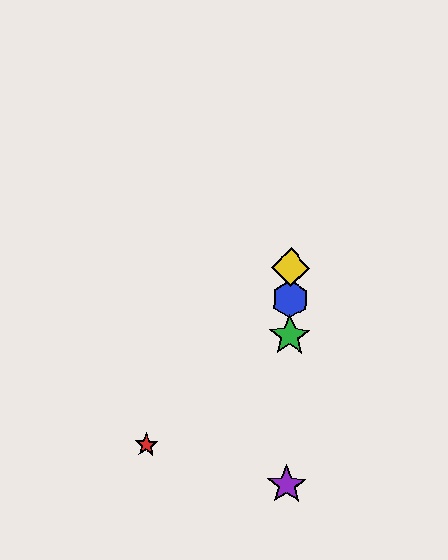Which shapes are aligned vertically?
The blue hexagon, the green star, the yellow diamond, the purple star are aligned vertically.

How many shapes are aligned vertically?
4 shapes (the blue hexagon, the green star, the yellow diamond, the purple star) are aligned vertically.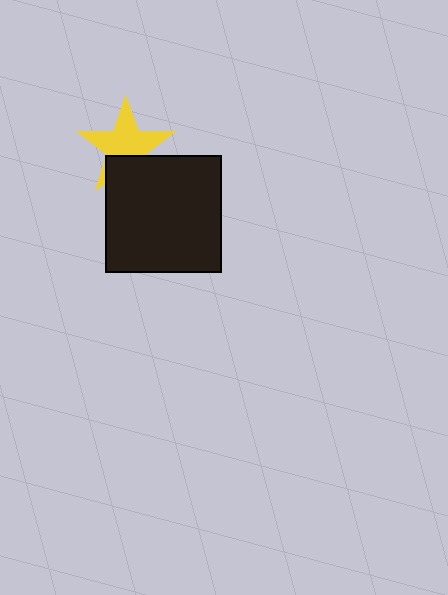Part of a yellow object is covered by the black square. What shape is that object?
It is a star.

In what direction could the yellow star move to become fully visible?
The yellow star could move up. That would shift it out from behind the black square entirely.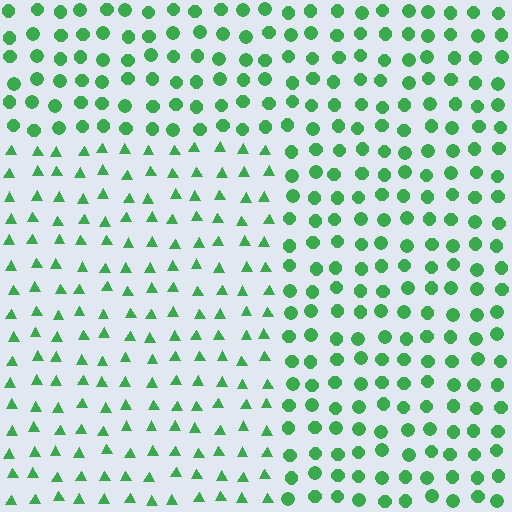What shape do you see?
I see a rectangle.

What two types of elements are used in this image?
The image uses triangles inside the rectangle region and circles outside it.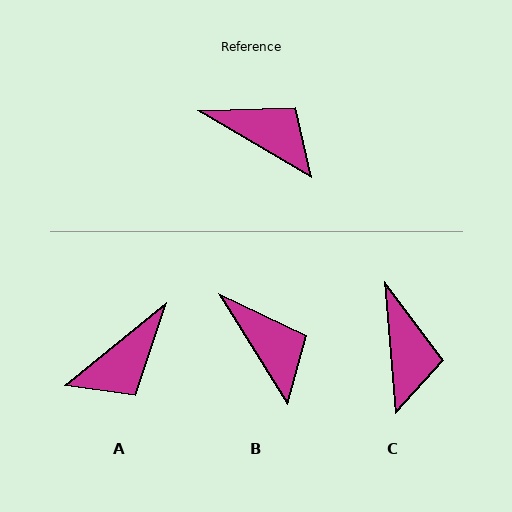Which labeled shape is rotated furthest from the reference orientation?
A, about 110 degrees away.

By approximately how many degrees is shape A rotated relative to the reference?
Approximately 110 degrees clockwise.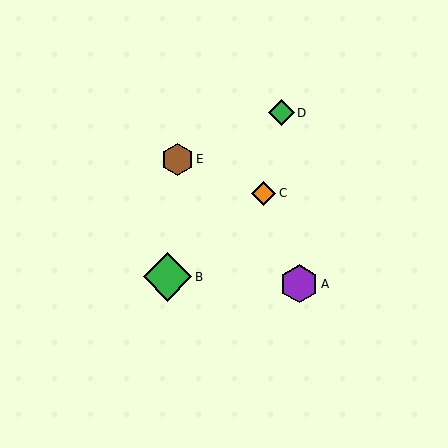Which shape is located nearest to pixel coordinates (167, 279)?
The green diamond (labeled B) at (168, 277) is nearest to that location.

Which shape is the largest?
The green diamond (labeled B) is the largest.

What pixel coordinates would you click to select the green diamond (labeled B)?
Click at (168, 277) to select the green diamond B.